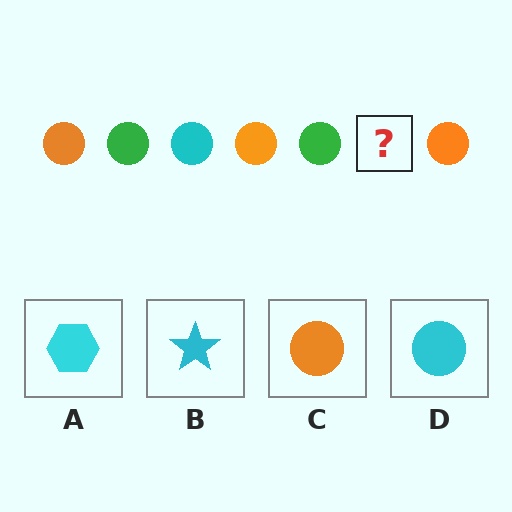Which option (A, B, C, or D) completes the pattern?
D.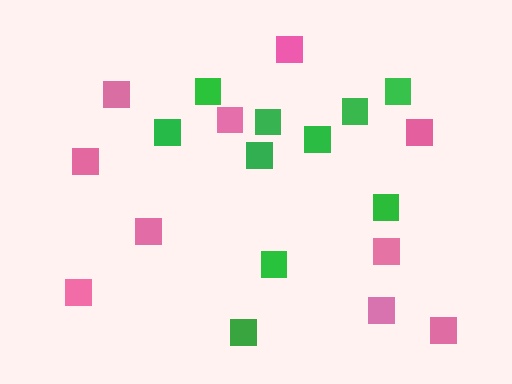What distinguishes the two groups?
There are 2 groups: one group of green squares (10) and one group of pink squares (10).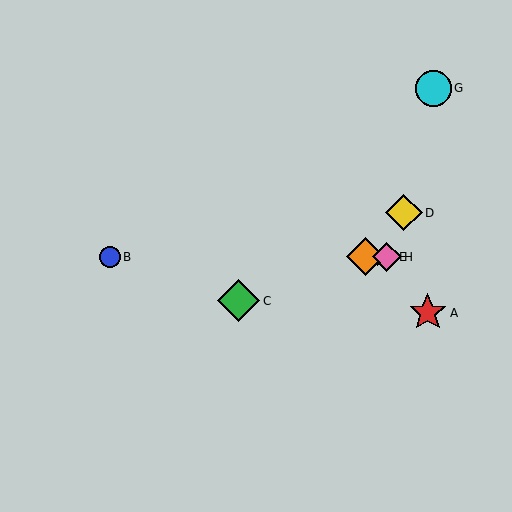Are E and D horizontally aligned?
No, E is at y≈257 and D is at y≈213.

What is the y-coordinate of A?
Object A is at y≈313.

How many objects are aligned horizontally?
4 objects (B, E, F, H) are aligned horizontally.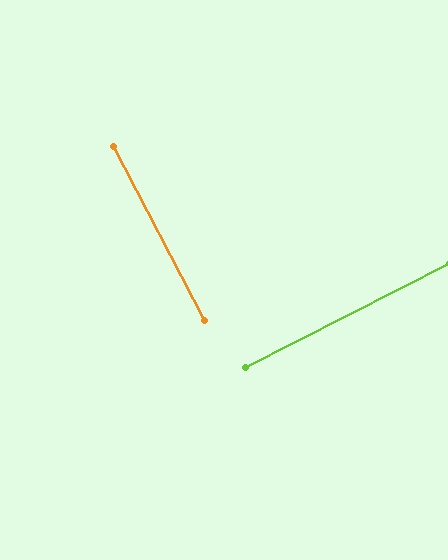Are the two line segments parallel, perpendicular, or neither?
Perpendicular — they meet at approximately 89°.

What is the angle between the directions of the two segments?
Approximately 89 degrees.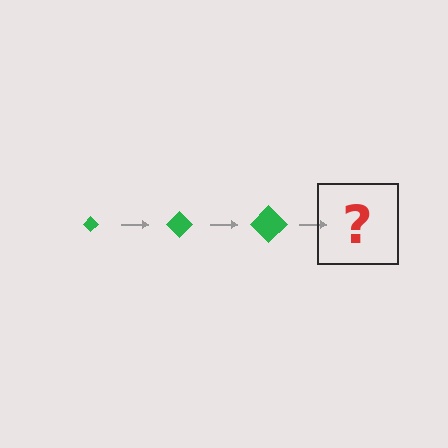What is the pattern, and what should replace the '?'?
The pattern is that the diamond gets progressively larger each step. The '?' should be a green diamond, larger than the previous one.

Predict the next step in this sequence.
The next step is a green diamond, larger than the previous one.